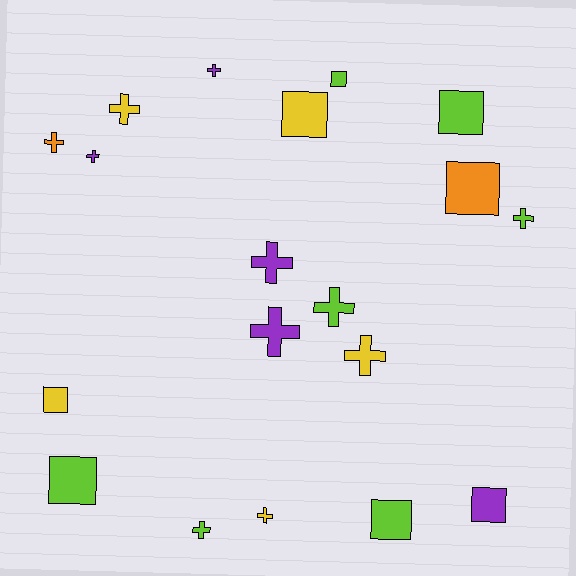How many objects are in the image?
There are 19 objects.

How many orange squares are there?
There is 1 orange square.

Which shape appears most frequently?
Cross, with 11 objects.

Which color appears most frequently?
Lime, with 7 objects.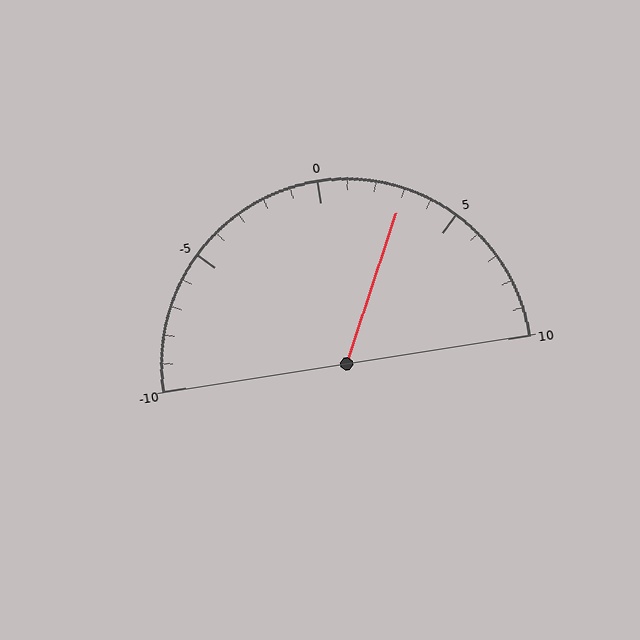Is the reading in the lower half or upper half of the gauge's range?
The reading is in the upper half of the range (-10 to 10).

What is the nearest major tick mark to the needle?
The nearest major tick mark is 5.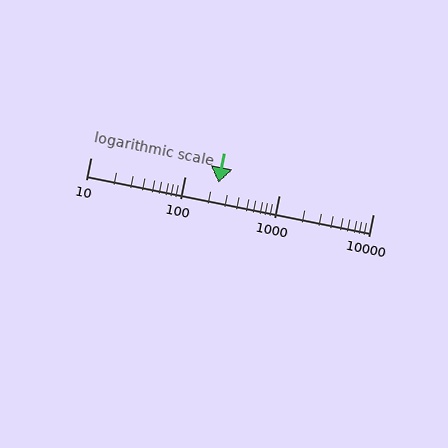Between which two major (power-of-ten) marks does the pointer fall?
The pointer is between 100 and 1000.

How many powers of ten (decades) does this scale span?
The scale spans 3 decades, from 10 to 10000.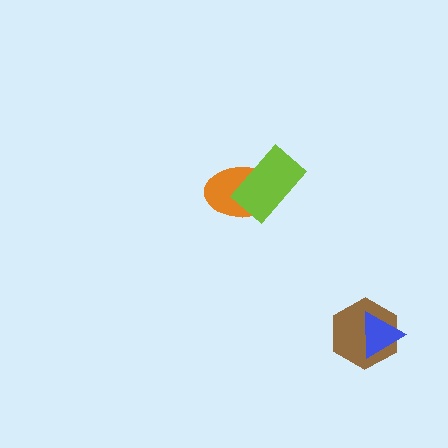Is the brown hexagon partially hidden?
Yes, it is partially covered by another shape.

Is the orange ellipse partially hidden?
Yes, it is partially covered by another shape.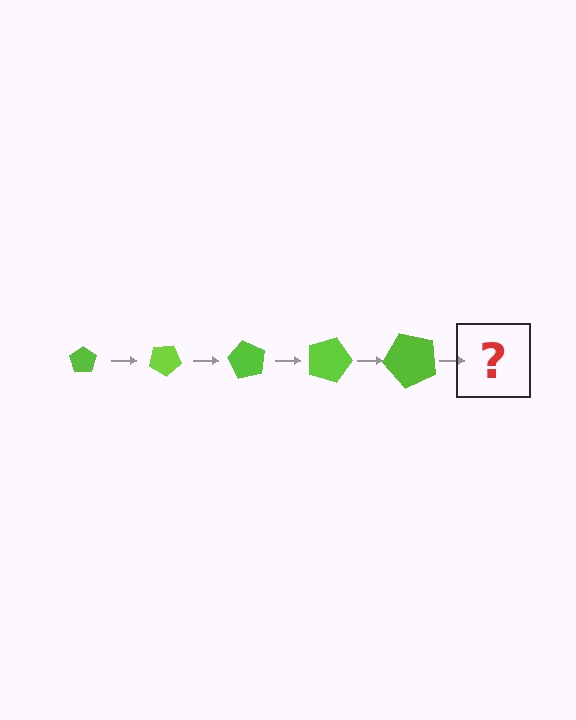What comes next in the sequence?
The next element should be a pentagon, larger than the previous one and rotated 150 degrees from the start.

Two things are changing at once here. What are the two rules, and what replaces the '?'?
The two rules are that the pentagon grows larger each step and it rotates 30 degrees each step. The '?' should be a pentagon, larger than the previous one and rotated 150 degrees from the start.